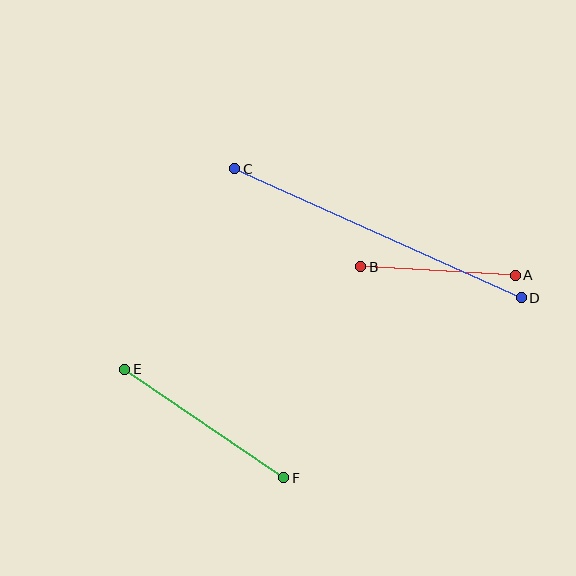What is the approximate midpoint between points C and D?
The midpoint is at approximately (378, 233) pixels.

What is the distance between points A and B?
The distance is approximately 154 pixels.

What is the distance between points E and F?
The distance is approximately 192 pixels.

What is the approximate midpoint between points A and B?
The midpoint is at approximately (438, 271) pixels.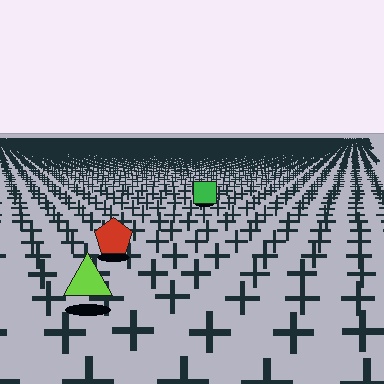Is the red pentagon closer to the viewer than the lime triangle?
No. The lime triangle is closer — you can tell from the texture gradient: the ground texture is coarser near it.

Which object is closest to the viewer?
The lime triangle is closest. The texture marks near it are larger and more spread out.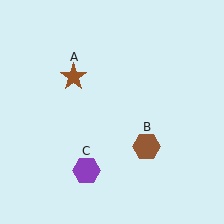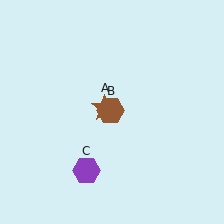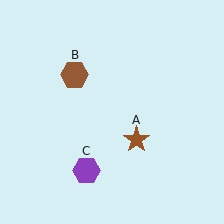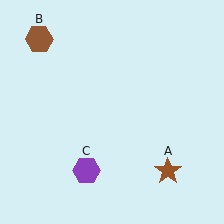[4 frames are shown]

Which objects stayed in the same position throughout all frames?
Purple hexagon (object C) remained stationary.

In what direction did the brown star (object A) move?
The brown star (object A) moved down and to the right.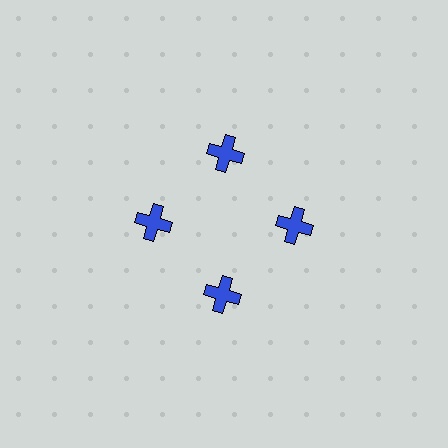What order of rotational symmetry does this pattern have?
This pattern has 4-fold rotational symmetry.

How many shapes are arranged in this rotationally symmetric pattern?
There are 4 shapes, arranged in 4 groups of 1.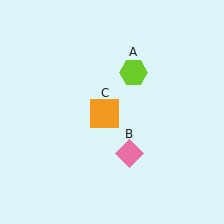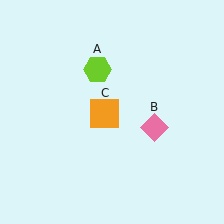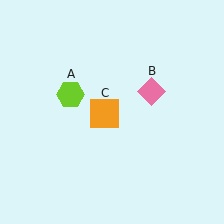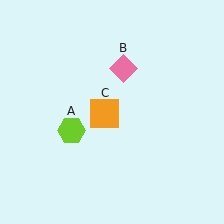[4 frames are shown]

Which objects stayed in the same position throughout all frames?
Orange square (object C) remained stationary.